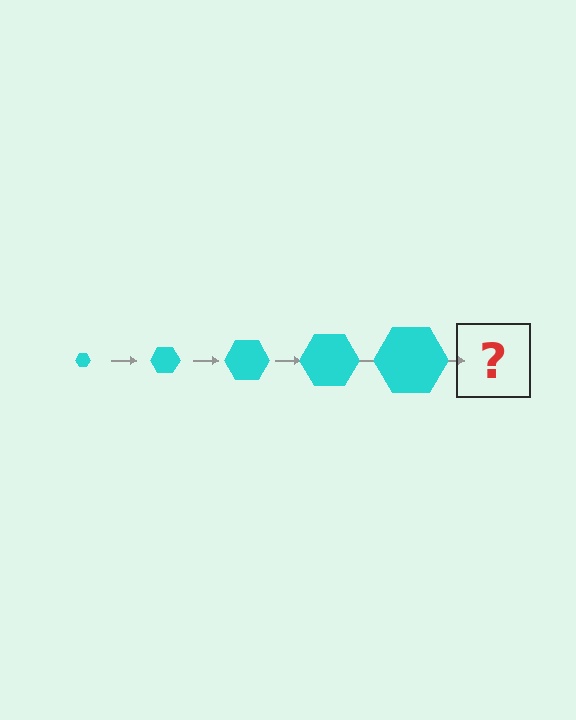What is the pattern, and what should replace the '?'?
The pattern is that the hexagon gets progressively larger each step. The '?' should be a cyan hexagon, larger than the previous one.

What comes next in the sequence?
The next element should be a cyan hexagon, larger than the previous one.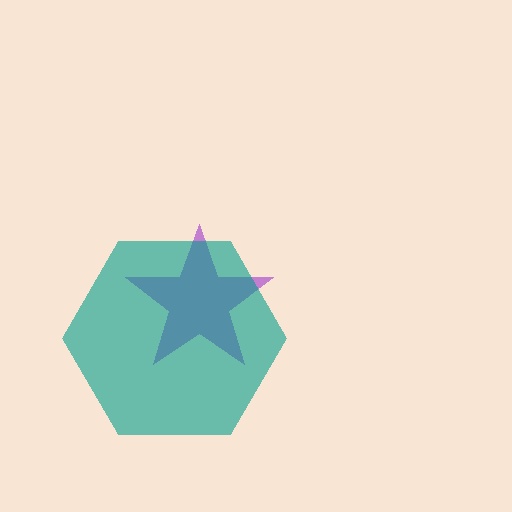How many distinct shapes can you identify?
There are 2 distinct shapes: a purple star, a teal hexagon.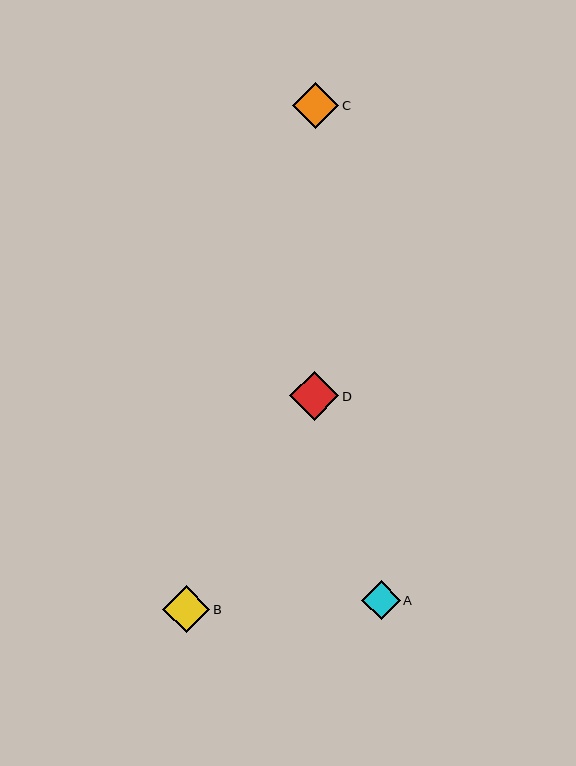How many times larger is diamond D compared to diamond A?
Diamond D is approximately 1.3 times the size of diamond A.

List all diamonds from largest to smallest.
From largest to smallest: D, B, C, A.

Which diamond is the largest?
Diamond D is the largest with a size of approximately 49 pixels.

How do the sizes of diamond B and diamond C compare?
Diamond B and diamond C are approximately the same size.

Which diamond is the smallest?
Diamond A is the smallest with a size of approximately 38 pixels.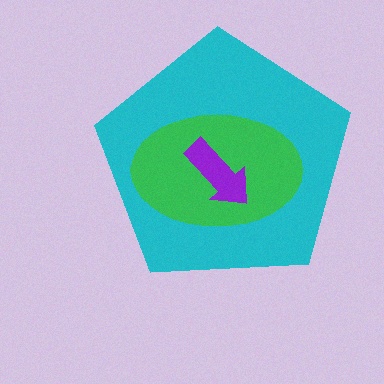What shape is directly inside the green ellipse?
The purple arrow.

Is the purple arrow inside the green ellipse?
Yes.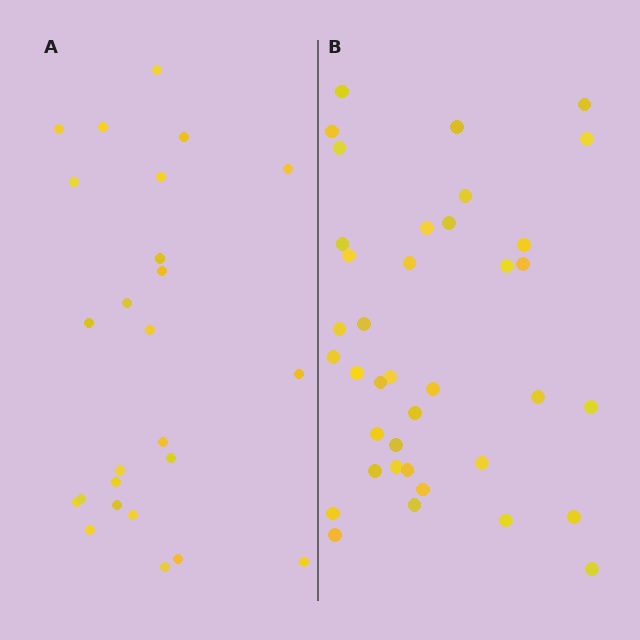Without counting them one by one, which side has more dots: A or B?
Region B (the right region) has more dots.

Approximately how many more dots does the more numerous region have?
Region B has approximately 15 more dots than region A.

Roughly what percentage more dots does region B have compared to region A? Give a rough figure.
About 50% more.